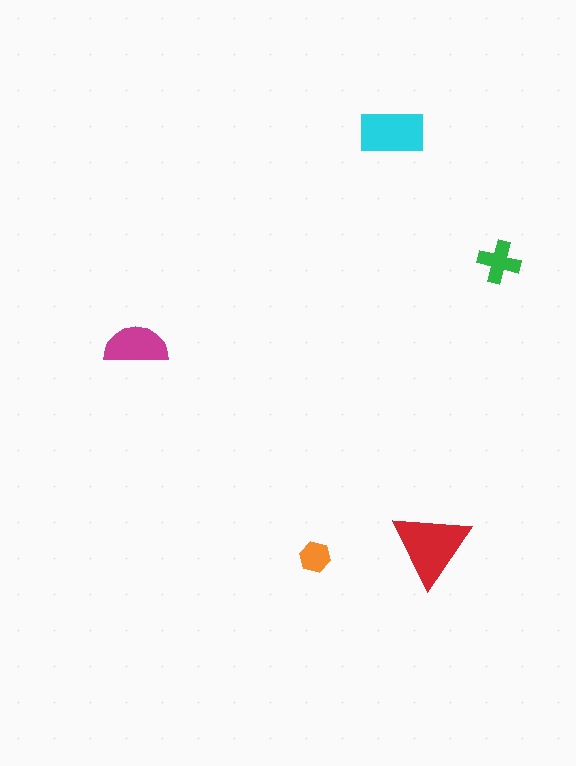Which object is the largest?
The red triangle.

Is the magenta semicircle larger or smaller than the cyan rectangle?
Smaller.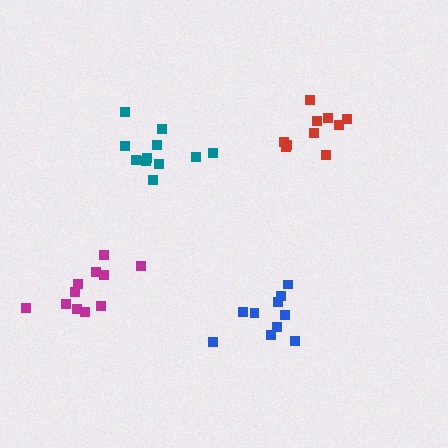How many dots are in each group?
Group 1: 10 dots, Group 2: 11 dots, Group 3: 11 dots, Group 4: 10 dots (42 total).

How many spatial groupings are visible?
There are 4 spatial groupings.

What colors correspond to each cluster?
The clusters are colored: blue, teal, magenta, red.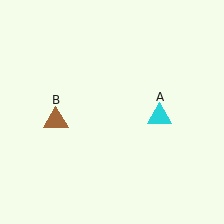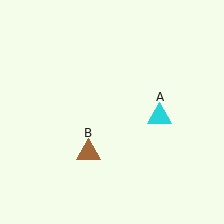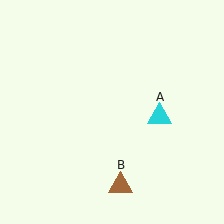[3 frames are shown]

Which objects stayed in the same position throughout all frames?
Cyan triangle (object A) remained stationary.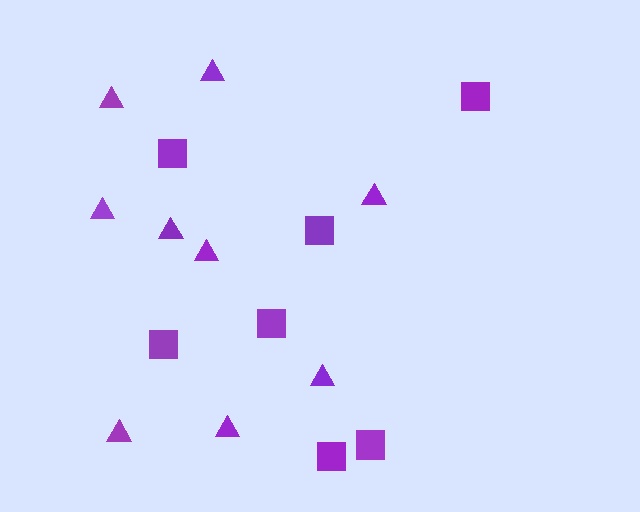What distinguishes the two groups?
There are 2 groups: one group of triangles (9) and one group of squares (7).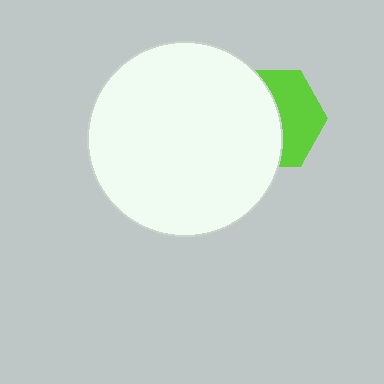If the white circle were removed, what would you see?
You would see the complete lime hexagon.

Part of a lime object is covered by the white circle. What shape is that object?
It is a hexagon.